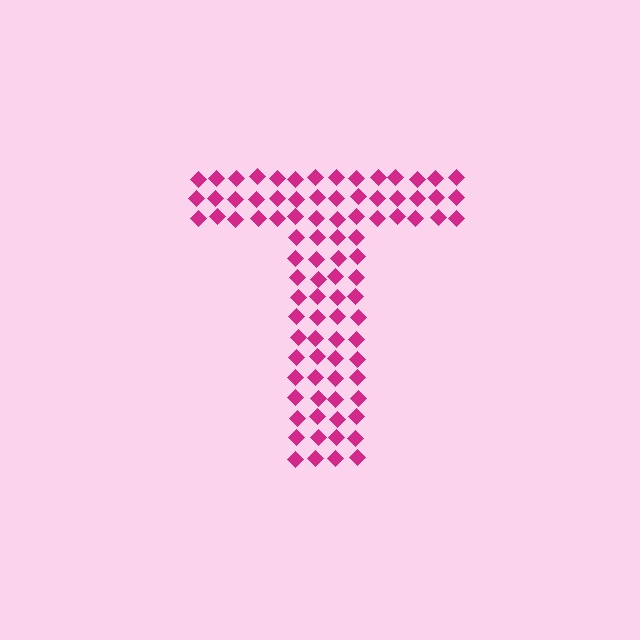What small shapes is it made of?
It is made of small diamonds.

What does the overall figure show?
The overall figure shows the letter T.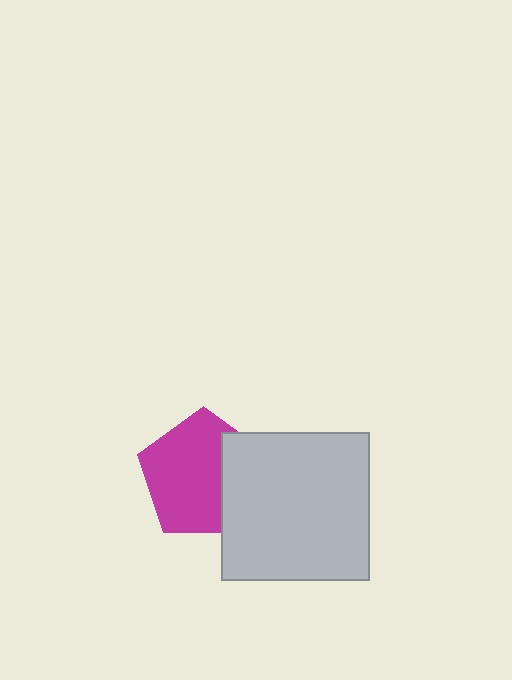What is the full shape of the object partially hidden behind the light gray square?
The partially hidden object is a magenta pentagon.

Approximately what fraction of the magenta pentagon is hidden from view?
Roughly 31% of the magenta pentagon is hidden behind the light gray square.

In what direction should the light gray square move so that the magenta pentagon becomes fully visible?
The light gray square should move right. That is the shortest direction to clear the overlap and leave the magenta pentagon fully visible.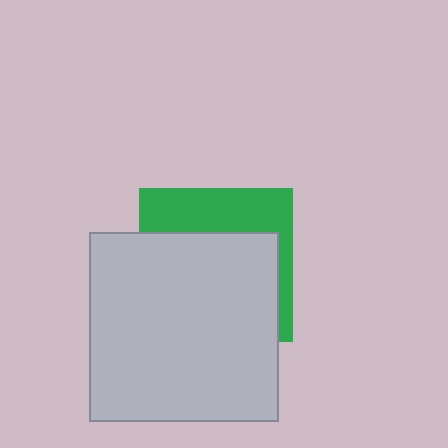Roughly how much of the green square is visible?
A small part of it is visible (roughly 35%).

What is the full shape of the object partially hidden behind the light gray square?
The partially hidden object is a green square.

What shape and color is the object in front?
The object in front is a light gray square.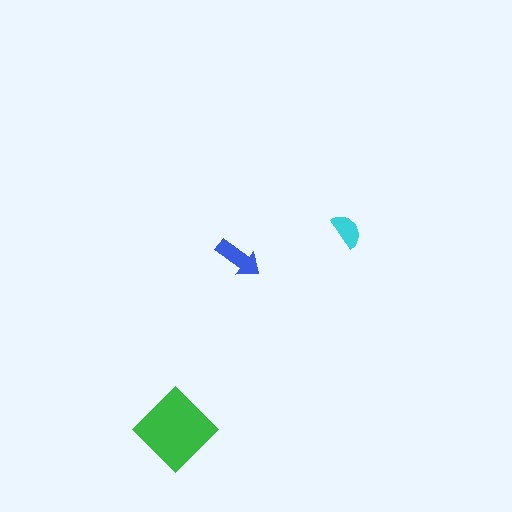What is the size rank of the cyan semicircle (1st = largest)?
3rd.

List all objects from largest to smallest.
The green diamond, the blue arrow, the cyan semicircle.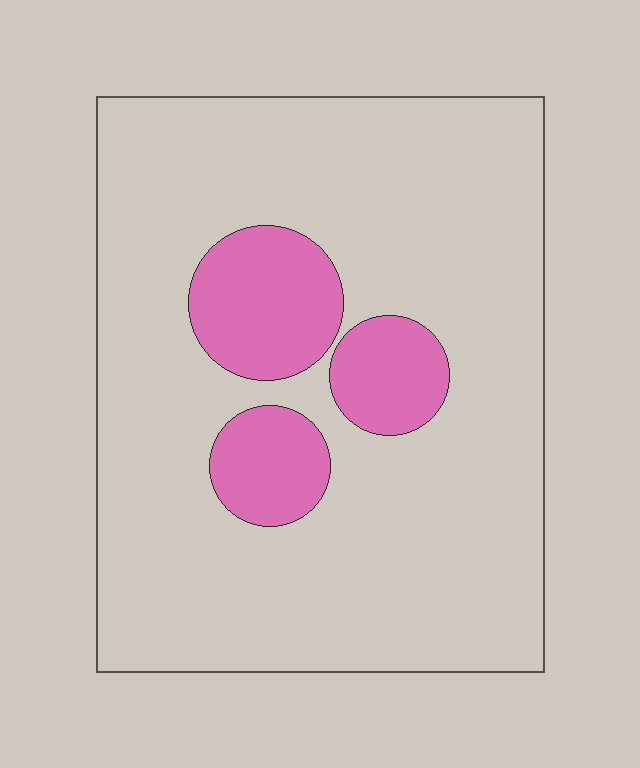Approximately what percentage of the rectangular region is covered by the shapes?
Approximately 15%.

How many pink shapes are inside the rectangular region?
3.